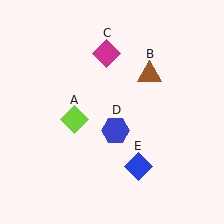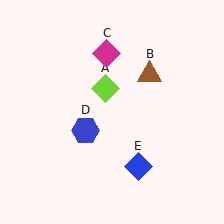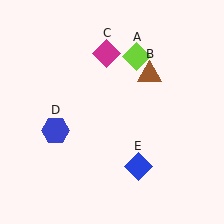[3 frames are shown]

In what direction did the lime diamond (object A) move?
The lime diamond (object A) moved up and to the right.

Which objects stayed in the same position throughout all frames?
Brown triangle (object B) and magenta diamond (object C) and blue diamond (object E) remained stationary.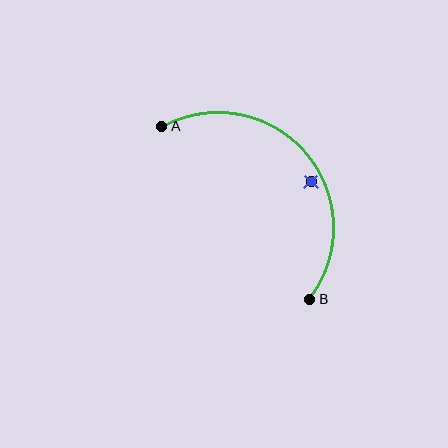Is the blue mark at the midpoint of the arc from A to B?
No — the blue mark does not lie on the arc at all. It sits slightly inside the curve.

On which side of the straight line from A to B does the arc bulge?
The arc bulges above and to the right of the straight line connecting A and B.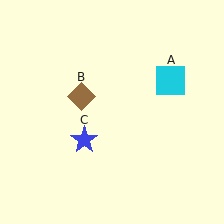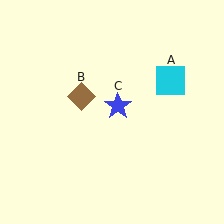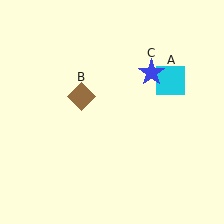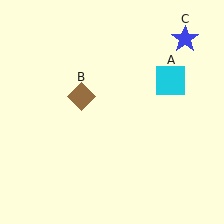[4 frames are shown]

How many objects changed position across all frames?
1 object changed position: blue star (object C).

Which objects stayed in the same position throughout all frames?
Cyan square (object A) and brown diamond (object B) remained stationary.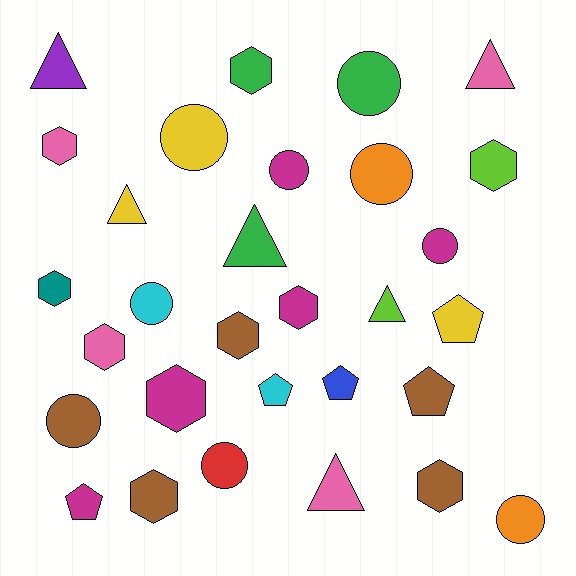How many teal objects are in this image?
There is 1 teal object.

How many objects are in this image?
There are 30 objects.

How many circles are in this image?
There are 9 circles.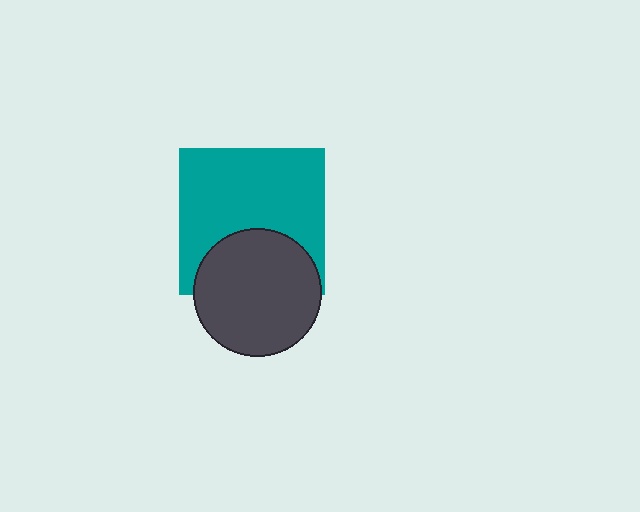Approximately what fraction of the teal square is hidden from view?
Roughly 32% of the teal square is hidden behind the dark gray circle.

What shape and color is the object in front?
The object in front is a dark gray circle.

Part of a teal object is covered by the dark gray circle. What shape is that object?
It is a square.